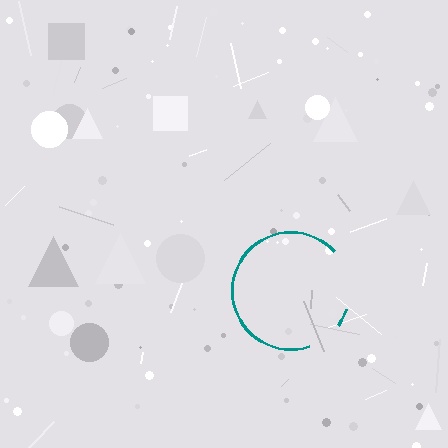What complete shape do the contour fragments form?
The contour fragments form a circle.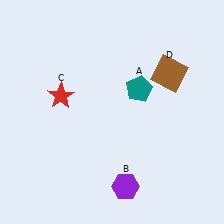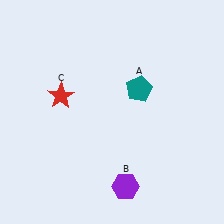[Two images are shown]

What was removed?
The brown square (D) was removed in Image 2.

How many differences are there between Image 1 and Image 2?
There is 1 difference between the two images.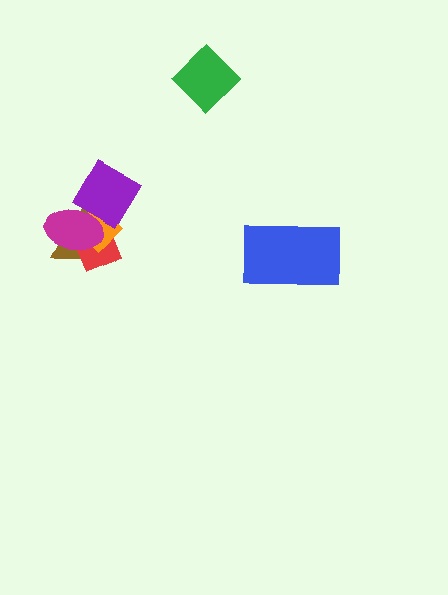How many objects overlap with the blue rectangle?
0 objects overlap with the blue rectangle.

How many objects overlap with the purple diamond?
4 objects overlap with the purple diamond.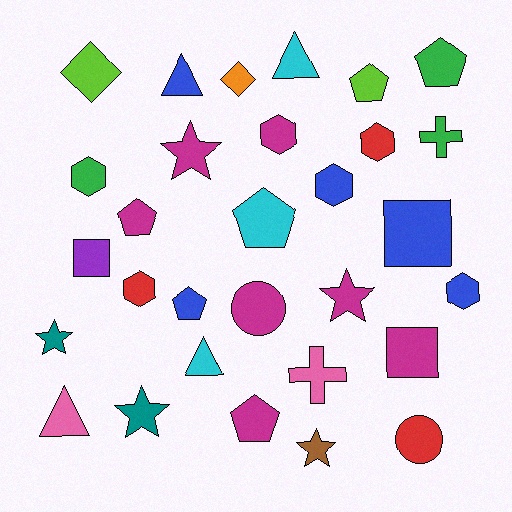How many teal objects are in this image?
There are 2 teal objects.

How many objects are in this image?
There are 30 objects.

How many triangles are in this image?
There are 4 triangles.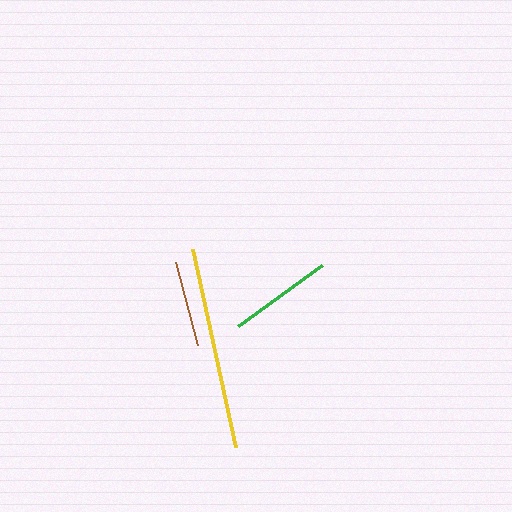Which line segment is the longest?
The yellow line is the longest at approximately 203 pixels.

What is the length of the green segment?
The green segment is approximately 104 pixels long.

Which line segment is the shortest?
The brown line is the shortest at approximately 86 pixels.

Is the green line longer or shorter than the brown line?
The green line is longer than the brown line.